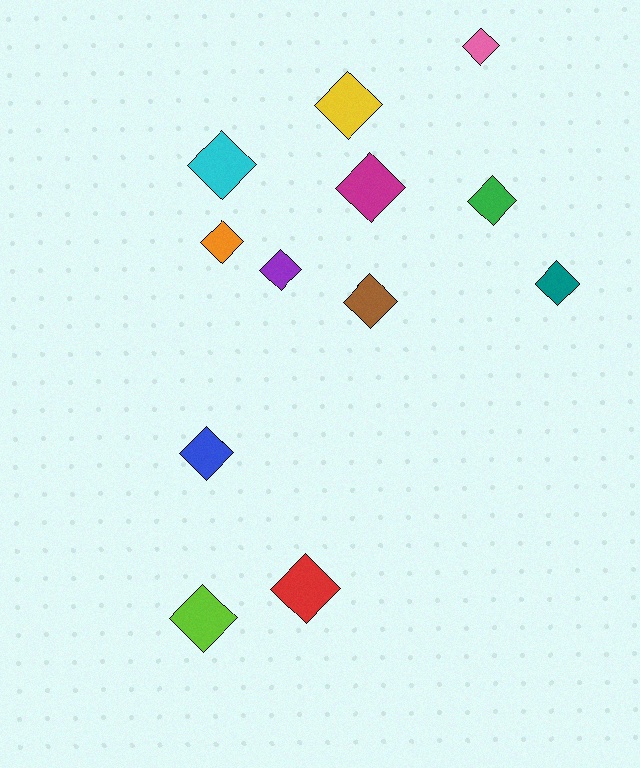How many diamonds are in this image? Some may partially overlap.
There are 12 diamonds.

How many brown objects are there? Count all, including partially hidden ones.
There is 1 brown object.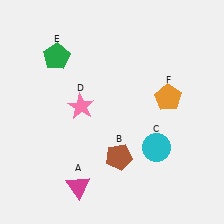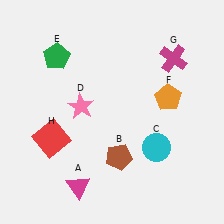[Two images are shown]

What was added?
A magenta cross (G), a red square (H) were added in Image 2.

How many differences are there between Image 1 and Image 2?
There are 2 differences between the two images.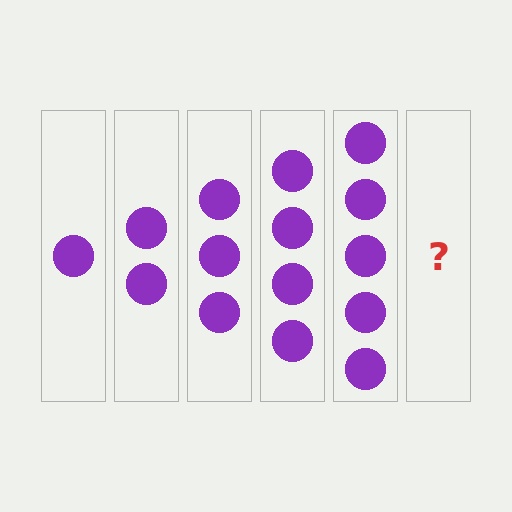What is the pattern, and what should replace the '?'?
The pattern is that each step adds one more circle. The '?' should be 6 circles.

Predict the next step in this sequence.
The next step is 6 circles.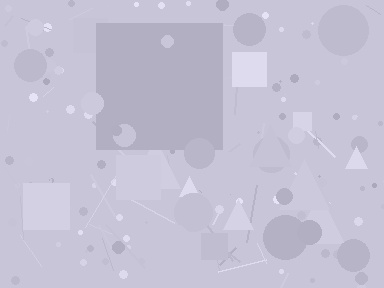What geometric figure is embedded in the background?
A square is embedded in the background.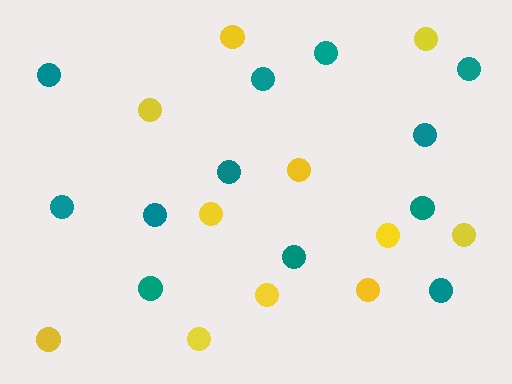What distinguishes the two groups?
There are 2 groups: one group of teal circles (12) and one group of yellow circles (11).